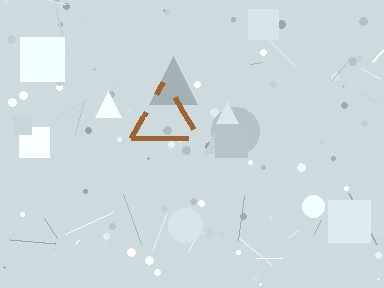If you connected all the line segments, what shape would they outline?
They would outline a triangle.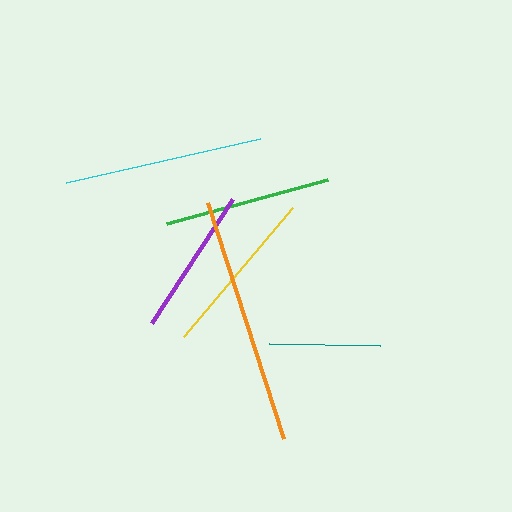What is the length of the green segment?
The green segment is approximately 167 pixels long.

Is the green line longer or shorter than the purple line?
The green line is longer than the purple line.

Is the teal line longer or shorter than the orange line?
The orange line is longer than the teal line.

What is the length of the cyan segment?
The cyan segment is approximately 199 pixels long.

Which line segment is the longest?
The orange line is the longest at approximately 249 pixels.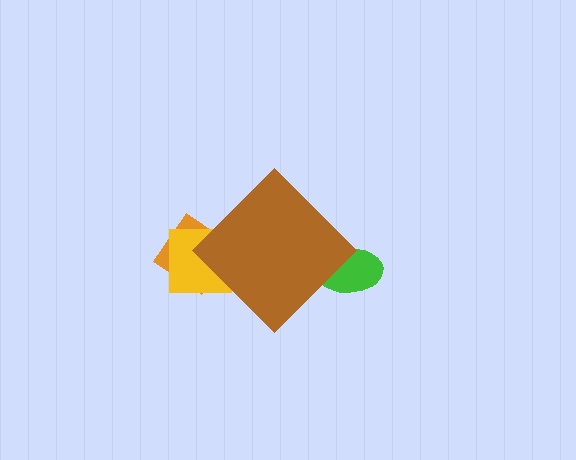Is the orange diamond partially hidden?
Yes, the orange diamond is partially hidden behind the brown diamond.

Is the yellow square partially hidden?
Yes, the yellow square is partially hidden behind the brown diamond.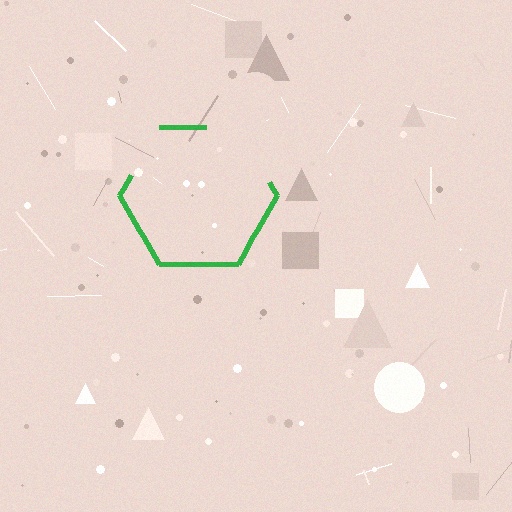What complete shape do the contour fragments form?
The contour fragments form a hexagon.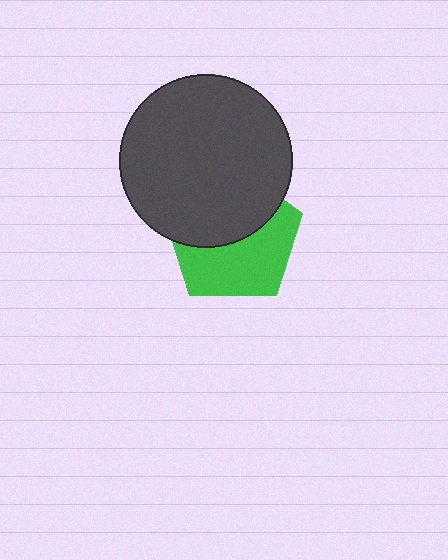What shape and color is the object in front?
The object in front is a dark gray circle.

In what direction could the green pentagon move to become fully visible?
The green pentagon could move down. That would shift it out from behind the dark gray circle entirely.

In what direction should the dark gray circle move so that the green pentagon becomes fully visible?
The dark gray circle should move up. That is the shortest direction to clear the overlap and leave the green pentagon fully visible.